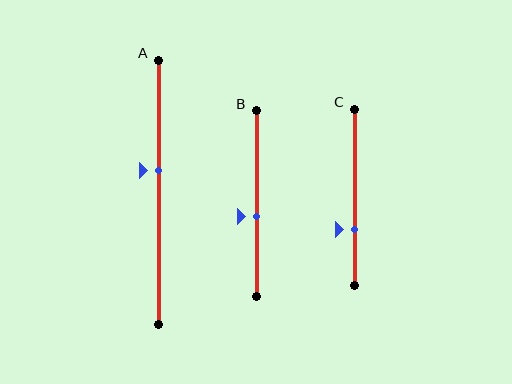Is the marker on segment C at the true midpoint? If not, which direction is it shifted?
No, the marker on segment C is shifted downward by about 18% of the segment length.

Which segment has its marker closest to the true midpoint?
Segment B has its marker closest to the true midpoint.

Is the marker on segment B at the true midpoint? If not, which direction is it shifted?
No, the marker on segment B is shifted downward by about 7% of the segment length.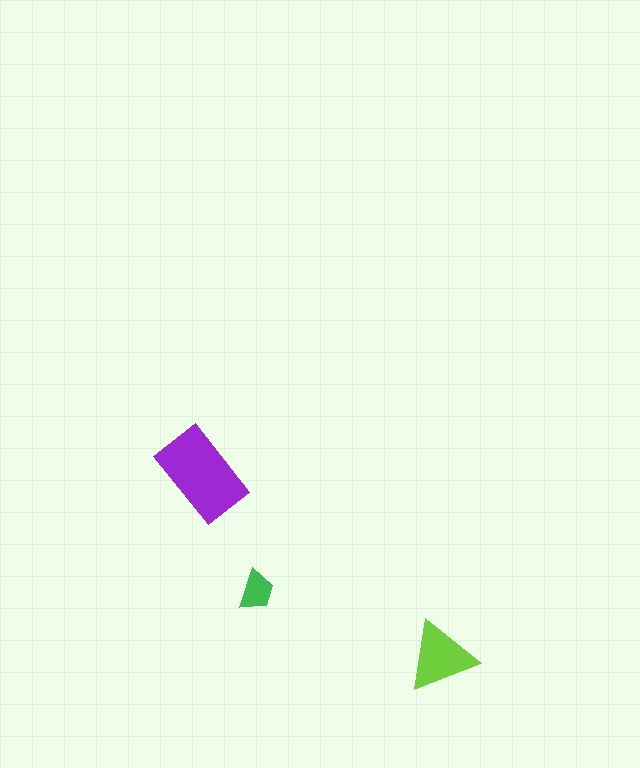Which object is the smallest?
The green trapezoid.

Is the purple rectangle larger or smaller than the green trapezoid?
Larger.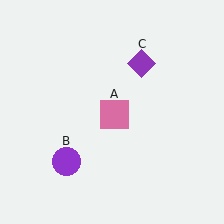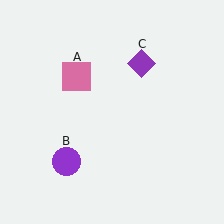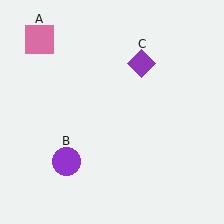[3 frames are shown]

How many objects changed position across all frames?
1 object changed position: pink square (object A).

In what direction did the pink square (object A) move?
The pink square (object A) moved up and to the left.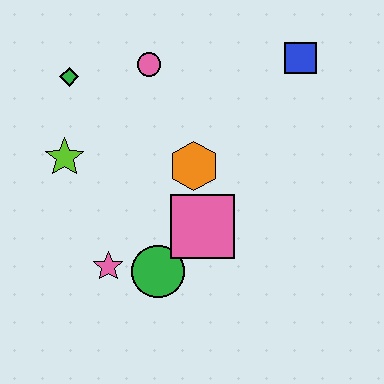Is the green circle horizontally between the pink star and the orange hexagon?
Yes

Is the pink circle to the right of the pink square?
No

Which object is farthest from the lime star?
The blue square is farthest from the lime star.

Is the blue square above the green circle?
Yes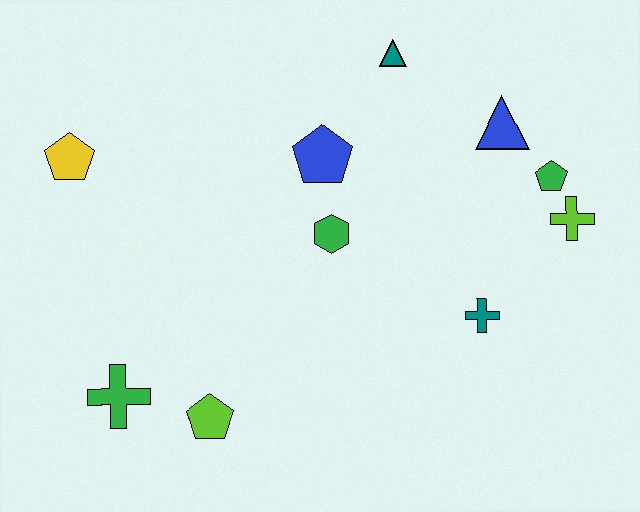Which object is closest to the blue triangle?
The green pentagon is closest to the blue triangle.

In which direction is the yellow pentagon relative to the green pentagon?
The yellow pentagon is to the left of the green pentagon.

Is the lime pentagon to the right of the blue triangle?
No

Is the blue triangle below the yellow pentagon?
No